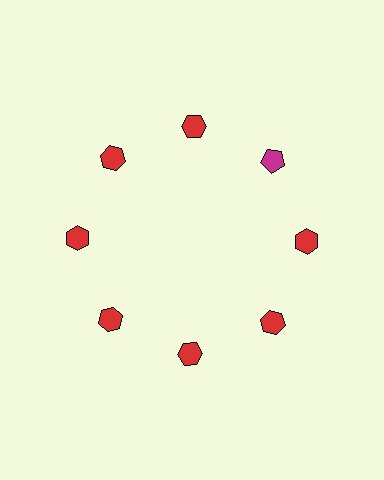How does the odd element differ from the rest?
It differs in both color (magenta instead of red) and shape (pentagon instead of hexagon).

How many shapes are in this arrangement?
There are 8 shapes arranged in a ring pattern.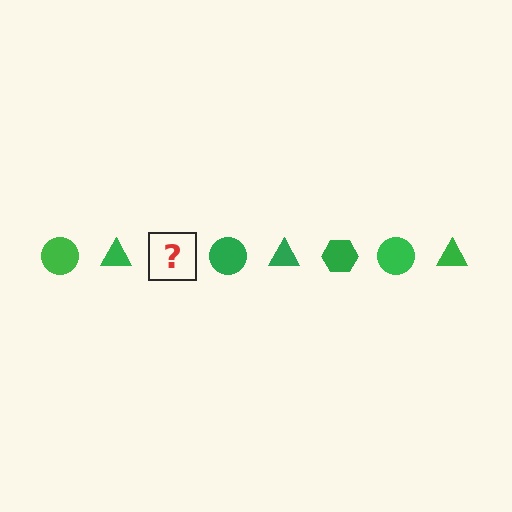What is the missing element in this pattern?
The missing element is a green hexagon.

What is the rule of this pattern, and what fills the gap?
The rule is that the pattern cycles through circle, triangle, hexagon shapes in green. The gap should be filled with a green hexagon.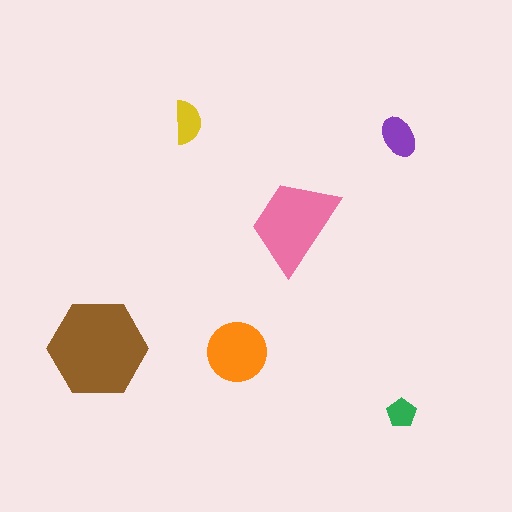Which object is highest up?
The yellow semicircle is topmost.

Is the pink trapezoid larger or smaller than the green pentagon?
Larger.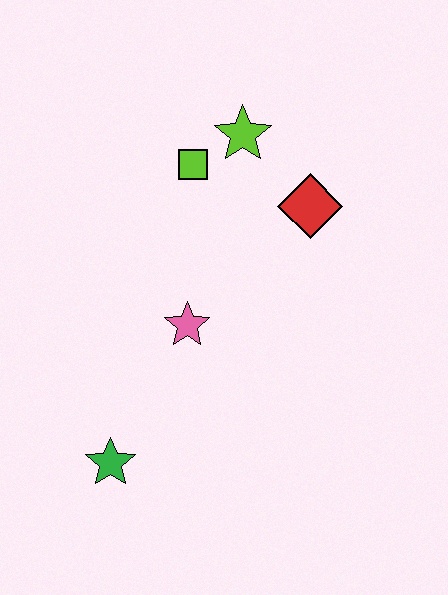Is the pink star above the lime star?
No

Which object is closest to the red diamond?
The lime star is closest to the red diamond.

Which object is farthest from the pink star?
The lime star is farthest from the pink star.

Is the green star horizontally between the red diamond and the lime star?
No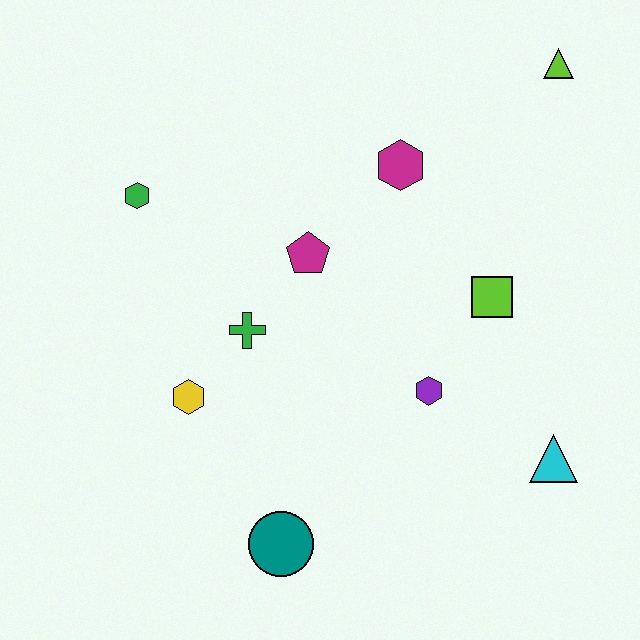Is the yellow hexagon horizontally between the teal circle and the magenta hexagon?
No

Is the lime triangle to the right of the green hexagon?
Yes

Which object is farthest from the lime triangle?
The teal circle is farthest from the lime triangle.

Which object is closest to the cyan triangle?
The purple hexagon is closest to the cyan triangle.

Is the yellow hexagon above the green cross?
No